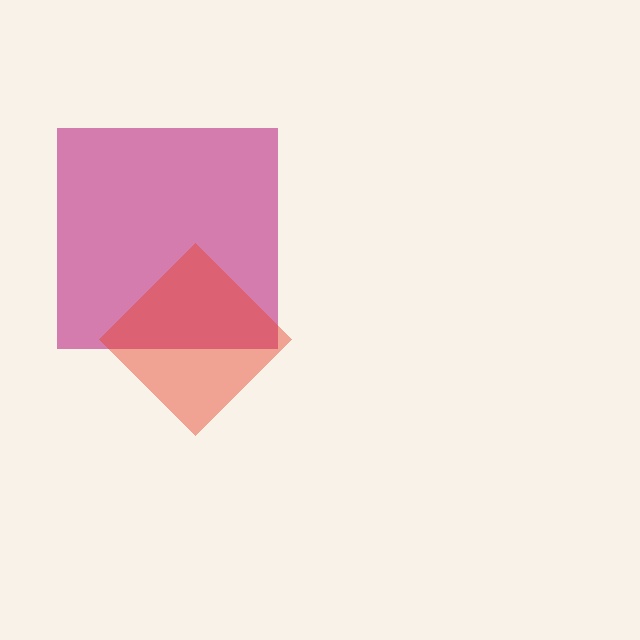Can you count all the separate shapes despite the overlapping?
Yes, there are 2 separate shapes.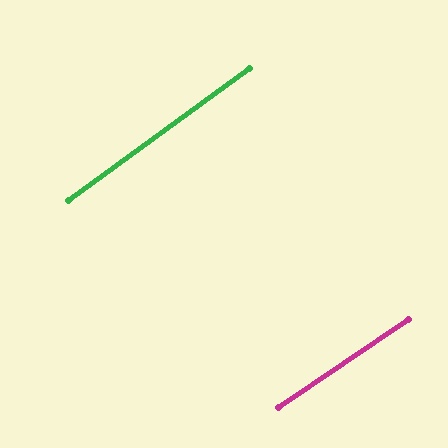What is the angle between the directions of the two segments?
Approximately 2 degrees.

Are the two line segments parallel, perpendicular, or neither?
Parallel — their directions differ by only 1.9°.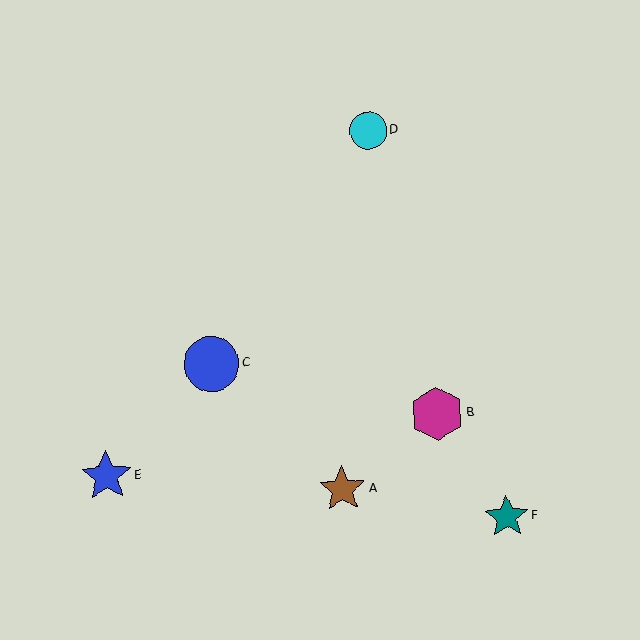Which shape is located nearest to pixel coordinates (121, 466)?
The blue star (labeled E) at (107, 476) is nearest to that location.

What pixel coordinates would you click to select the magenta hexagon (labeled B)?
Click at (437, 414) to select the magenta hexagon B.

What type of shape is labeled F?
Shape F is a teal star.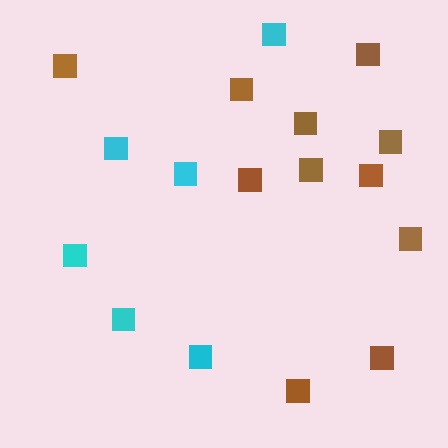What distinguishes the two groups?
There are 2 groups: one group of brown squares (11) and one group of cyan squares (6).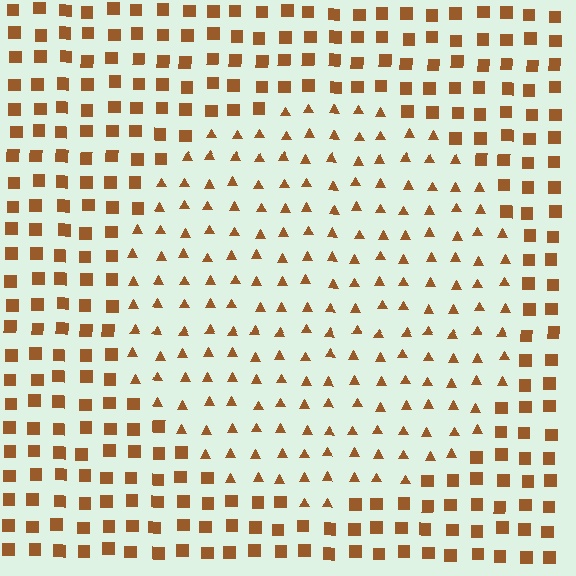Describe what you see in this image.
The image is filled with small brown elements arranged in a uniform grid. A circle-shaped region contains triangles, while the surrounding area contains squares. The boundary is defined purely by the change in element shape.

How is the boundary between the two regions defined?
The boundary is defined by a change in element shape: triangles inside vs. squares outside. All elements share the same color and spacing.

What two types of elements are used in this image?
The image uses triangles inside the circle region and squares outside it.